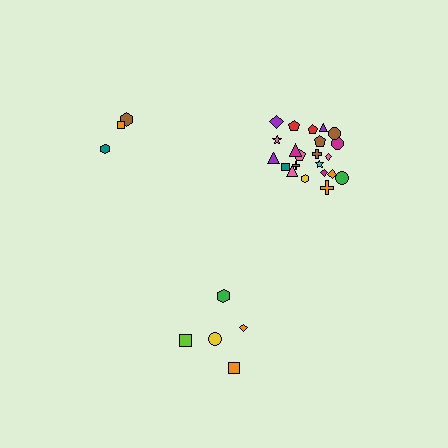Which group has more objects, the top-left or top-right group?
The top-right group.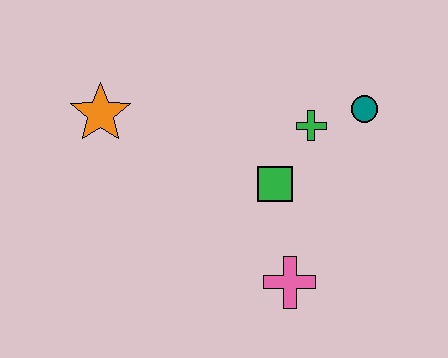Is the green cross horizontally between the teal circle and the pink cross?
Yes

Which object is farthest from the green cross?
The orange star is farthest from the green cross.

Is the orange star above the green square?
Yes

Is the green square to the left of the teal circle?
Yes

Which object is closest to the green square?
The green cross is closest to the green square.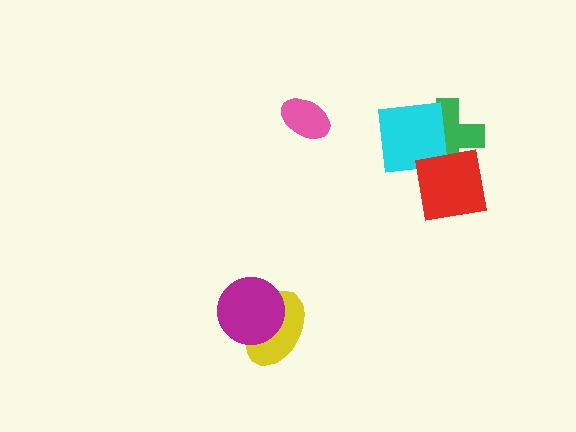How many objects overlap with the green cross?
2 objects overlap with the green cross.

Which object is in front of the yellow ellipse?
The magenta circle is in front of the yellow ellipse.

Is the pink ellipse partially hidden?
No, no other shape covers it.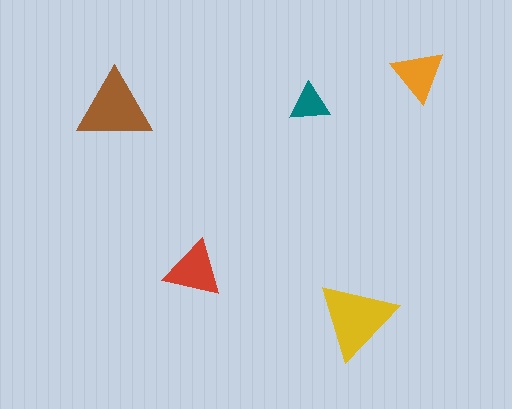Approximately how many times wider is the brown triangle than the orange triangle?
About 1.5 times wider.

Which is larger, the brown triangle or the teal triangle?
The brown one.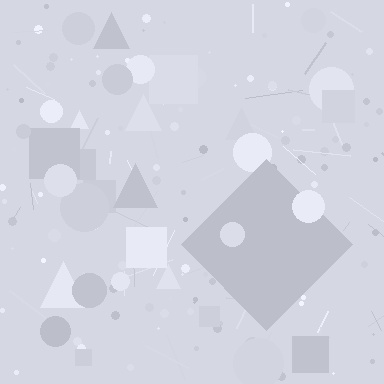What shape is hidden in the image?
A diamond is hidden in the image.